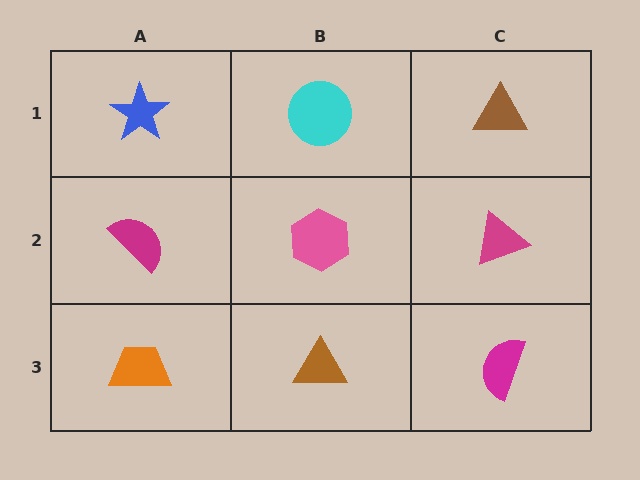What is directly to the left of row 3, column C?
A brown triangle.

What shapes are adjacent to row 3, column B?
A pink hexagon (row 2, column B), an orange trapezoid (row 3, column A), a magenta semicircle (row 3, column C).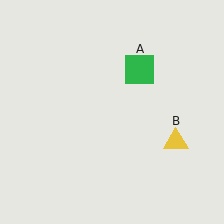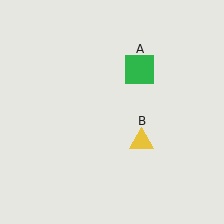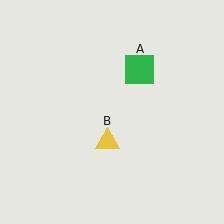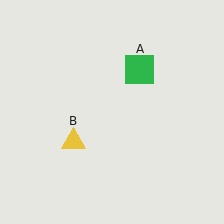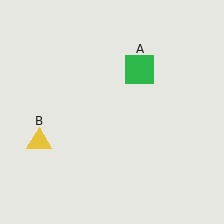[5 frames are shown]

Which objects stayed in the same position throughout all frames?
Green square (object A) remained stationary.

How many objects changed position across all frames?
1 object changed position: yellow triangle (object B).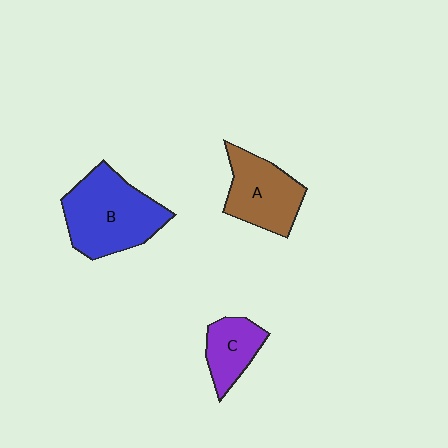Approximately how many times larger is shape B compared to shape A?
Approximately 1.4 times.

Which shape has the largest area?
Shape B (blue).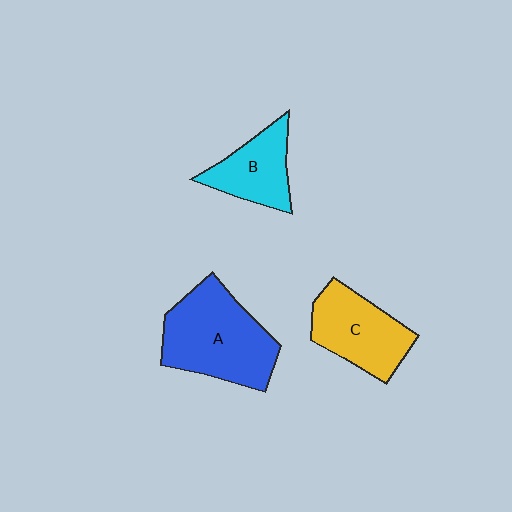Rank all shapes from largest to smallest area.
From largest to smallest: A (blue), C (yellow), B (cyan).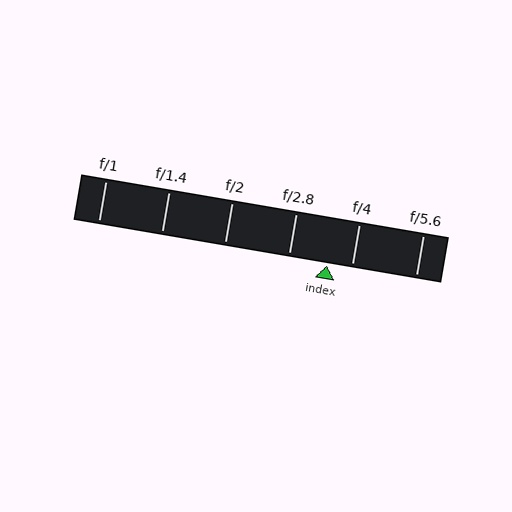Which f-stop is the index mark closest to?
The index mark is closest to f/4.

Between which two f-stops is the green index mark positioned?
The index mark is between f/2.8 and f/4.